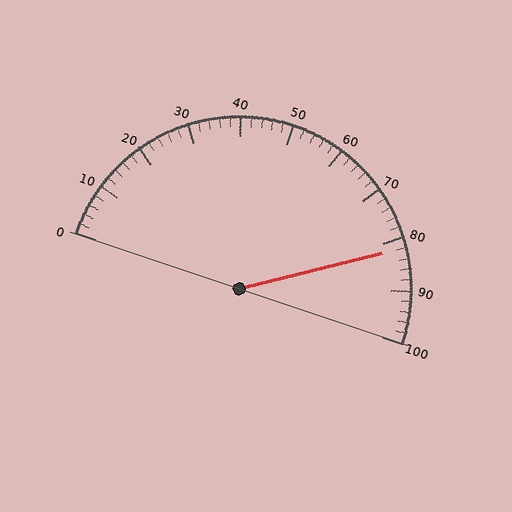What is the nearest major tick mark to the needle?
The nearest major tick mark is 80.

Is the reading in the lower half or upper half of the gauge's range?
The reading is in the upper half of the range (0 to 100).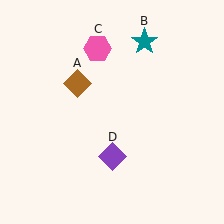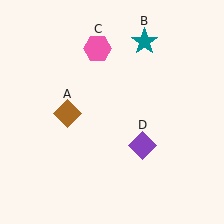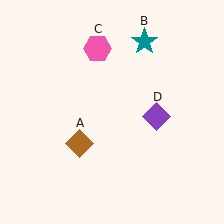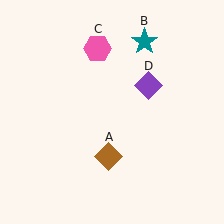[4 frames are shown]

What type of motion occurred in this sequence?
The brown diamond (object A), purple diamond (object D) rotated counterclockwise around the center of the scene.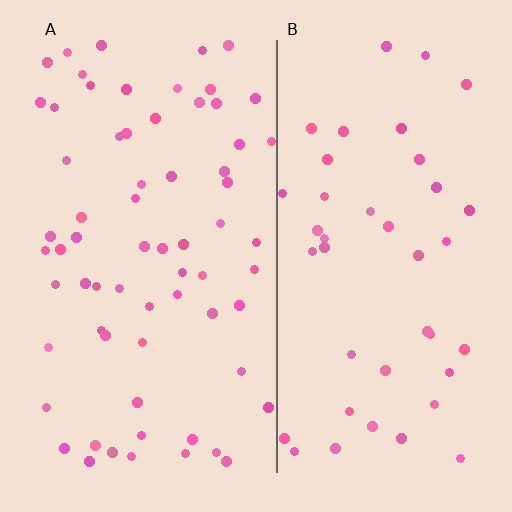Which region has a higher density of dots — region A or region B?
A (the left).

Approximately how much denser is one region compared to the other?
Approximately 1.6× — region A over region B.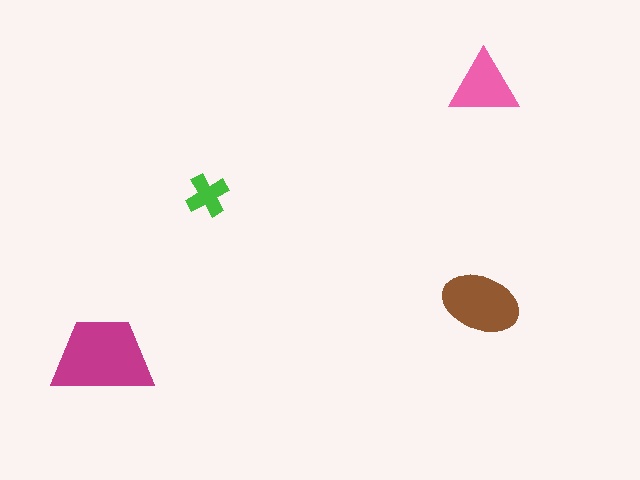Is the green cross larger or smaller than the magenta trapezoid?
Smaller.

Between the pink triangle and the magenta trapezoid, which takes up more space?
The magenta trapezoid.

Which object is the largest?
The magenta trapezoid.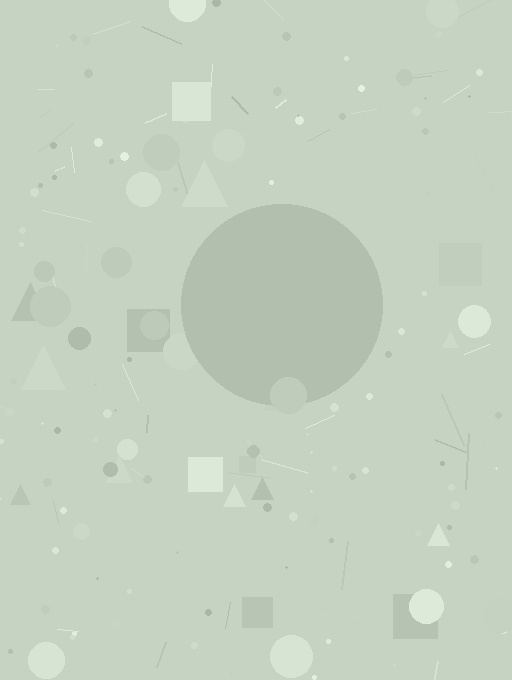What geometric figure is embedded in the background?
A circle is embedded in the background.